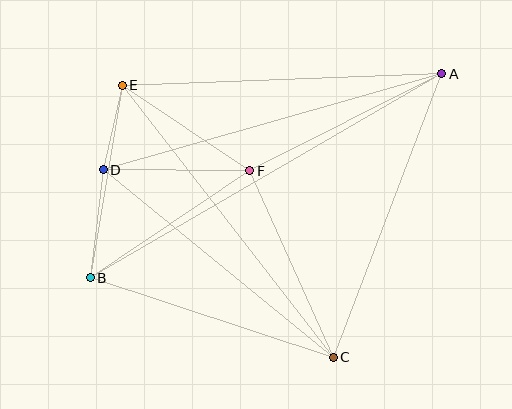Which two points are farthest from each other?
Points A and B are farthest from each other.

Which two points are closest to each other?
Points D and E are closest to each other.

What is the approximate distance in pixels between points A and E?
The distance between A and E is approximately 319 pixels.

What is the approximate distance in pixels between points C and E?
The distance between C and E is approximately 344 pixels.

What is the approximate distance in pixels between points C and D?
The distance between C and D is approximately 297 pixels.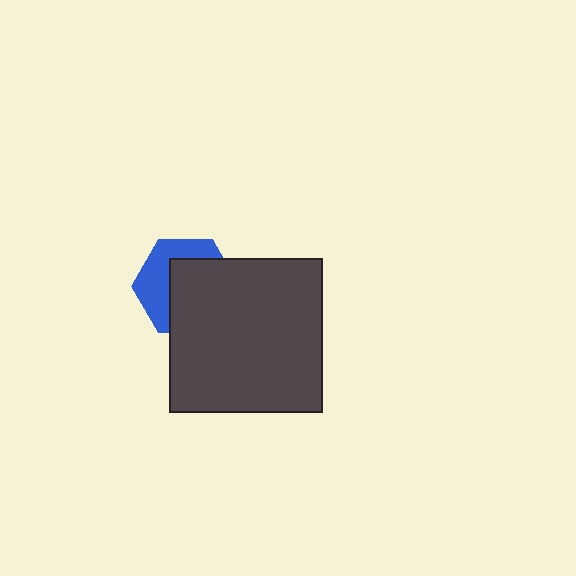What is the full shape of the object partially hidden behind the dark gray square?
The partially hidden object is a blue hexagon.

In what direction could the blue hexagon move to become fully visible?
The blue hexagon could move toward the upper-left. That would shift it out from behind the dark gray square entirely.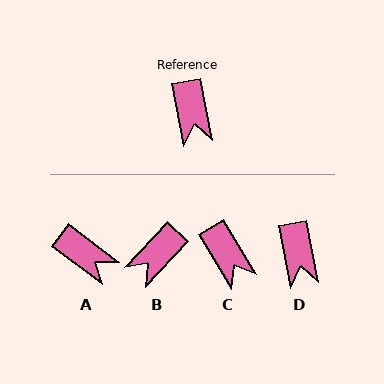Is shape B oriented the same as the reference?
No, it is off by about 54 degrees.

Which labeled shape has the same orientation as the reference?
D.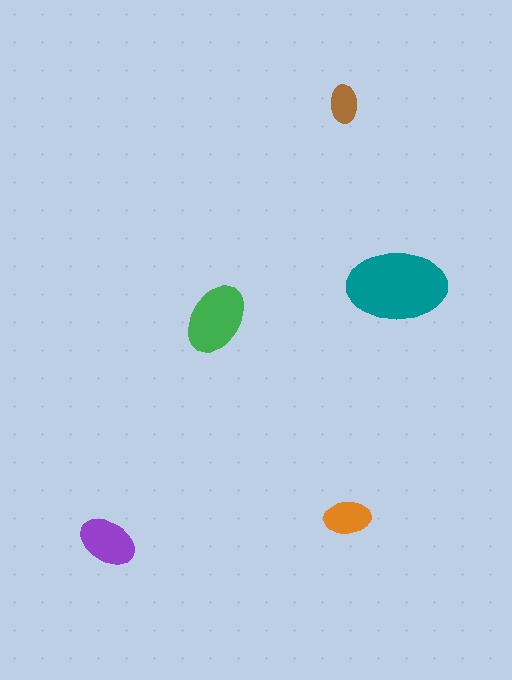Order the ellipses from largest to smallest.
the teal one, the green one, the purple one, the orange one, the brown one.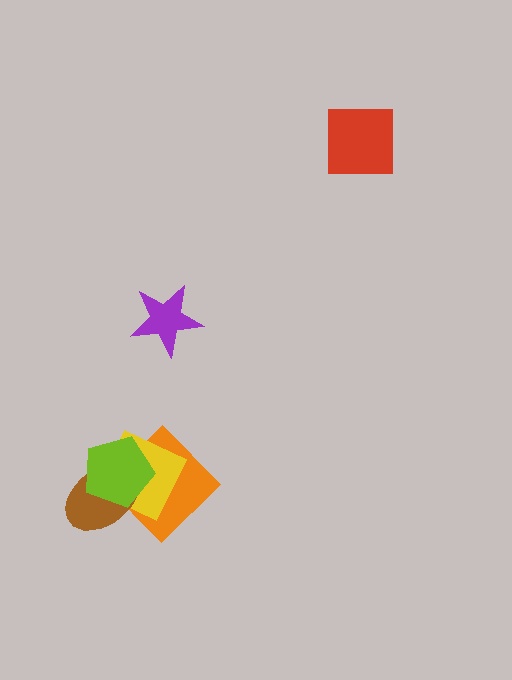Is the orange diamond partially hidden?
Yes, it is partially covered by another shape.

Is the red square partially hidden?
No, no other shape covers it.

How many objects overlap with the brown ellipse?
3 objects overlap with the brown ellipse.